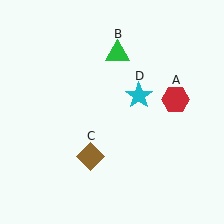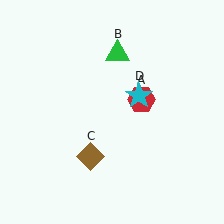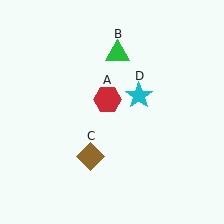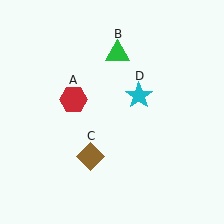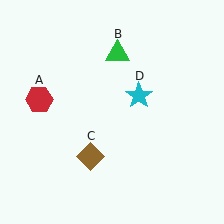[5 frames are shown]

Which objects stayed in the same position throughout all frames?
Green triangle (object B) and brown diamond (object C) and cyan star (object D) remained stationary.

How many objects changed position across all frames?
1 object changed position: red hexagon (object A).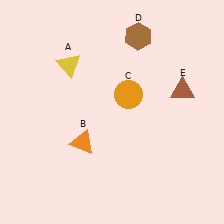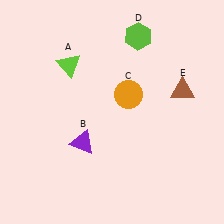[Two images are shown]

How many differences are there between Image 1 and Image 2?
There are 3 differences between the two images.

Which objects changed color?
A changed from yellow to lime. B changed from orange to purple. D changed from brown to lime.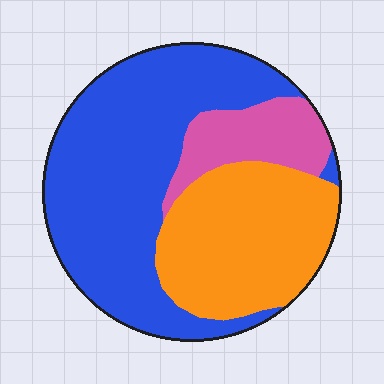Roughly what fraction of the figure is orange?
Orange takes up between a sixth and a third of the figure.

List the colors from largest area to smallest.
From largest to smallest: blue, orange, pink.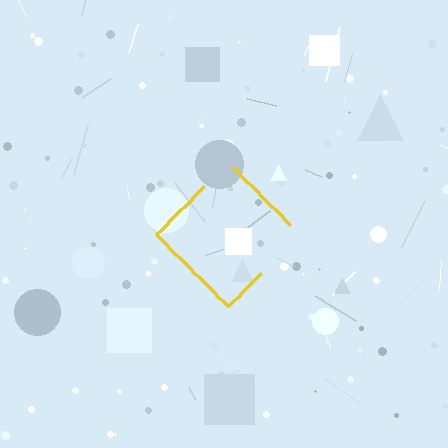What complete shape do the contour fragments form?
The contour fragments form a diamond.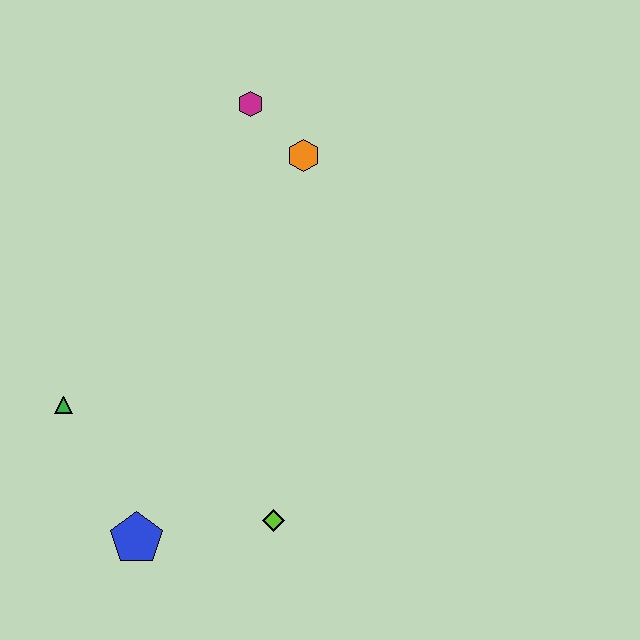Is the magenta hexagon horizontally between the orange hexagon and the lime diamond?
No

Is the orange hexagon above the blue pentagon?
Yes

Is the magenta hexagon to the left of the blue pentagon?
No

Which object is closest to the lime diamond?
The blue pentagon is closest to the lime diamond.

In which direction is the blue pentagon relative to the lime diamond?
The blue pentagon is to the left of the lime diamond.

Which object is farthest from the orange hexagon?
The blue pentagon is farthest from the orange hexagon.